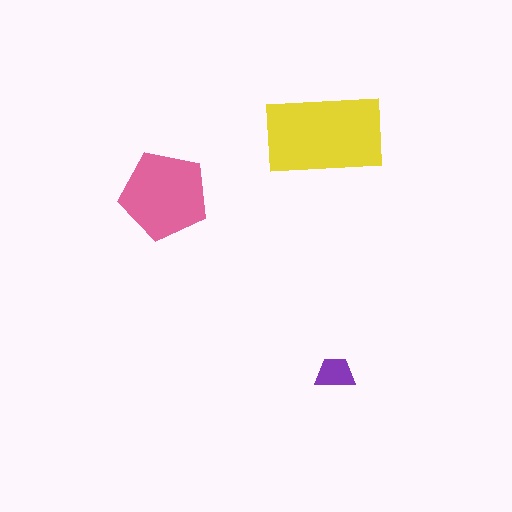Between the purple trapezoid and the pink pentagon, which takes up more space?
The pink pentagon.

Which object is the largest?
The yellow rectangle.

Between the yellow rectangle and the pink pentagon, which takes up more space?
The yellow rectangle.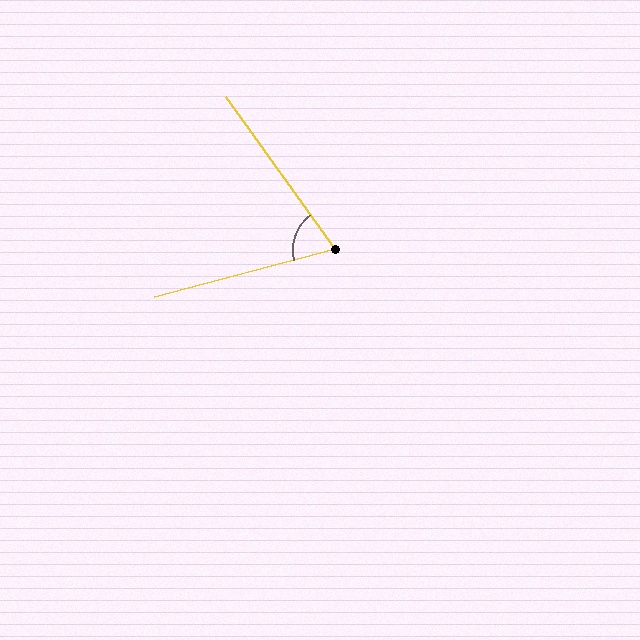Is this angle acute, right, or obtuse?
It is acute.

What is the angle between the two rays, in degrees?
Approximately 69 degrees.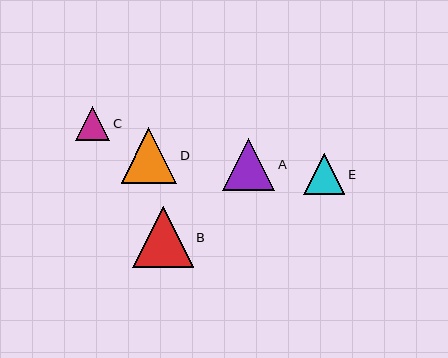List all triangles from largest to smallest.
From largest to smallest: B, D, A, E, C.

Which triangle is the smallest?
Triangle C is the smallest with a size of approximately 34 pixels.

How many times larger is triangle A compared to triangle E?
Triangle A is approximately 1.3 times the size of triangle E.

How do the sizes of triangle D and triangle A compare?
Triangle D and triangle A are approximately the same size.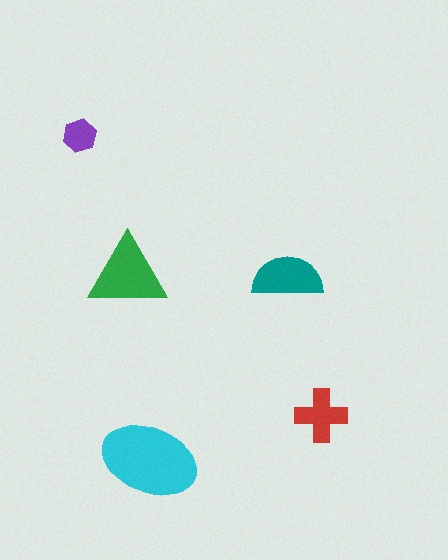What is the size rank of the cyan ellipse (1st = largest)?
1st.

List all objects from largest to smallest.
The cyan ellipse, the green triangle, the teal semicircle, the red cross, the purple hexagon.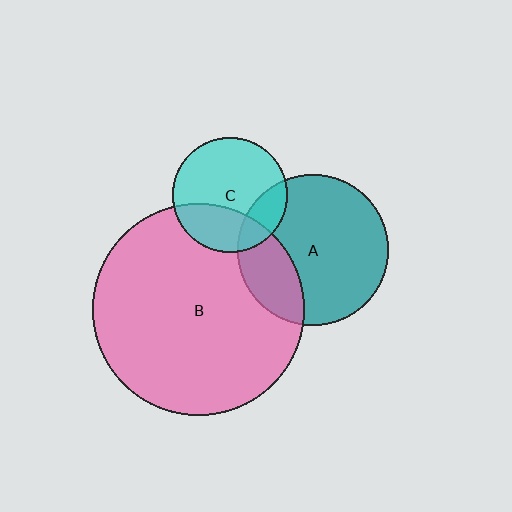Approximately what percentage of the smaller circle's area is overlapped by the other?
Approximately 30%.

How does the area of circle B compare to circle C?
Approximately 3.4 times.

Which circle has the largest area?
Circle B (pink).